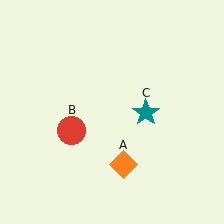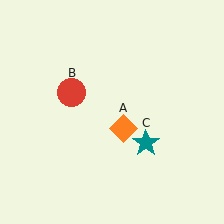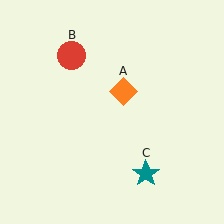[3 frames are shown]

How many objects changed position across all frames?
3 objects changed position: orange diamond (object A), red circle (object B), teal star (object C).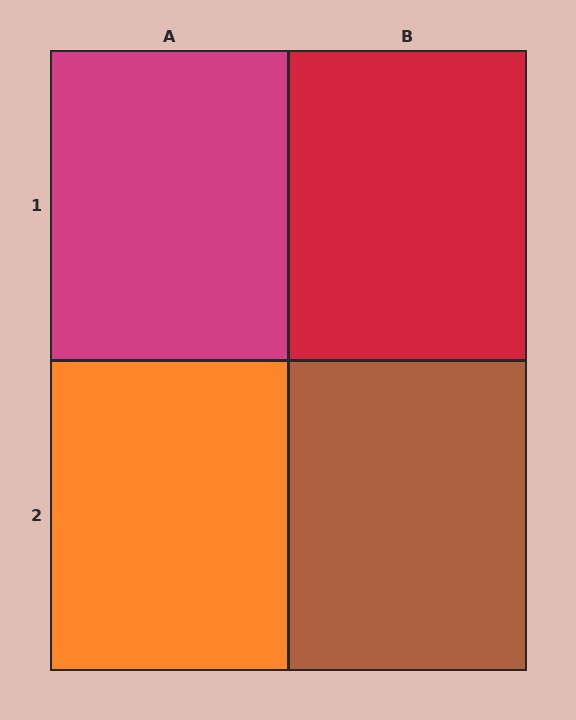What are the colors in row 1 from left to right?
Magenta, red.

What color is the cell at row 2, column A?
Orange.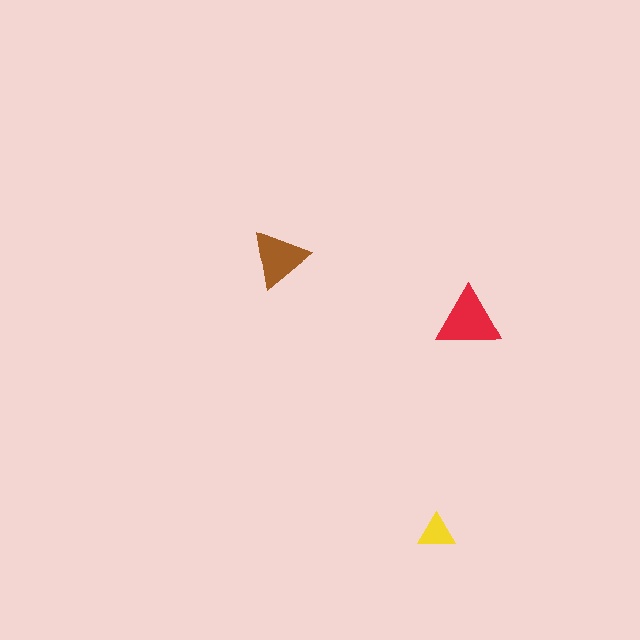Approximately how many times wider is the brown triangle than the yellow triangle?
About 1.5 times wider.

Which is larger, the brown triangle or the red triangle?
The red one.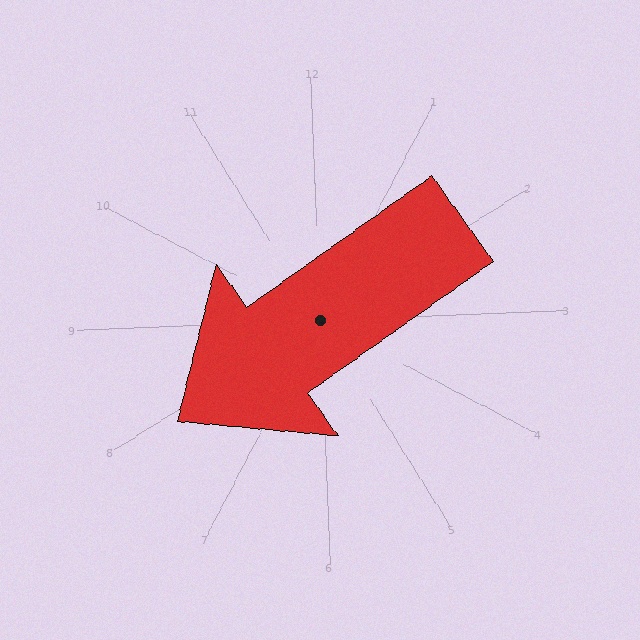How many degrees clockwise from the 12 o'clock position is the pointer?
Approximately 237 degrees.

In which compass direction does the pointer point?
Southwest.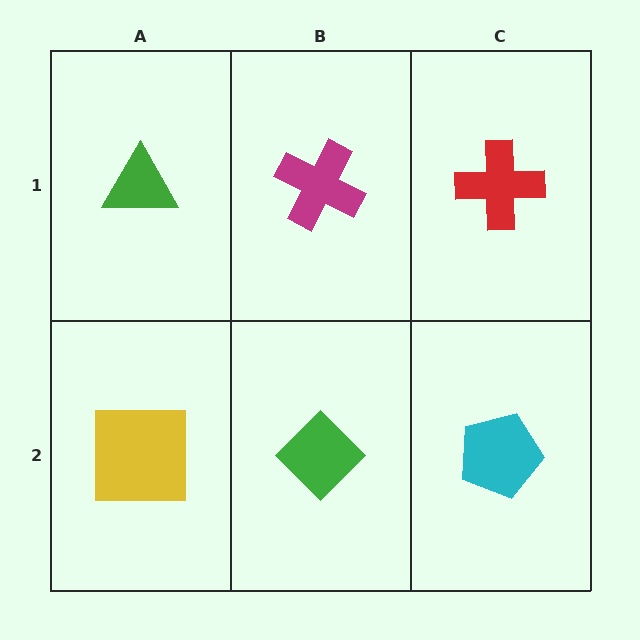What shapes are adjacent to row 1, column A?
A yellow square (row 2, column A), a magenta cross (row 1, column B).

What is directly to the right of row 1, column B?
A red cross.